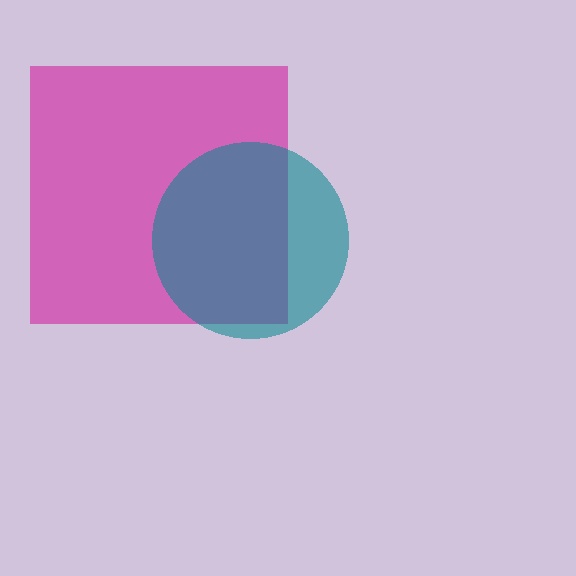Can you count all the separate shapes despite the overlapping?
Yes, there are 2 separate shapes.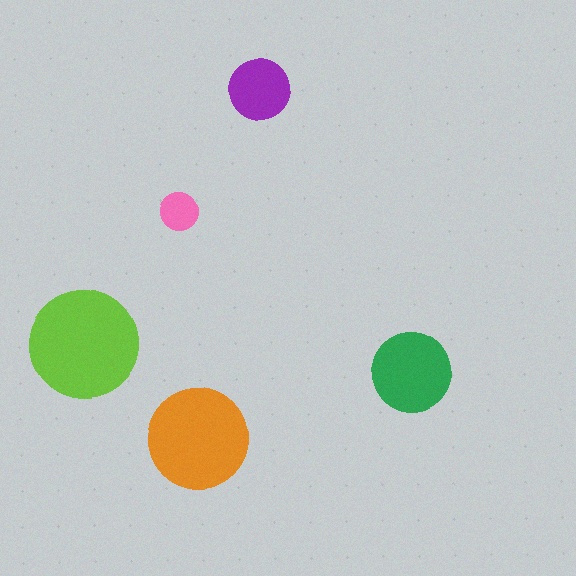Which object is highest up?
The purple circle is topmost.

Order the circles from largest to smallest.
the lime one, the orange one, the green one, the purple one, the pink one.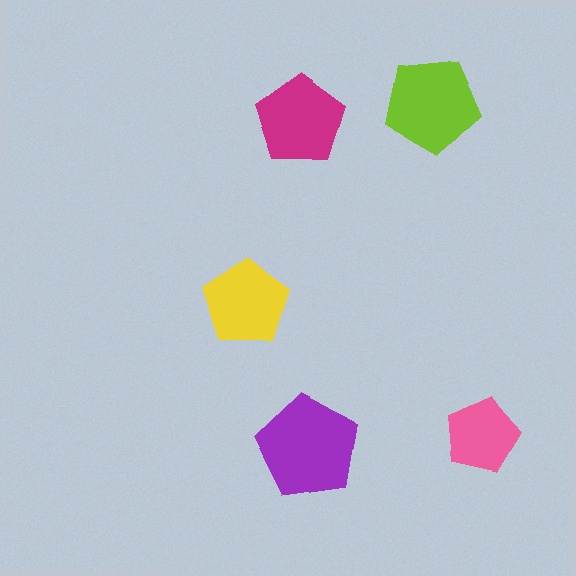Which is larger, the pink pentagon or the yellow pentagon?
The yellow one.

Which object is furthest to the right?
The pink pentagon is rightmost.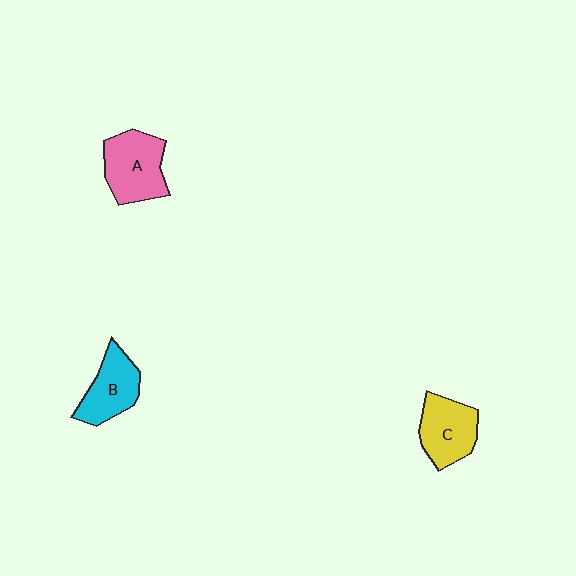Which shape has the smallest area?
Shape B (cyan).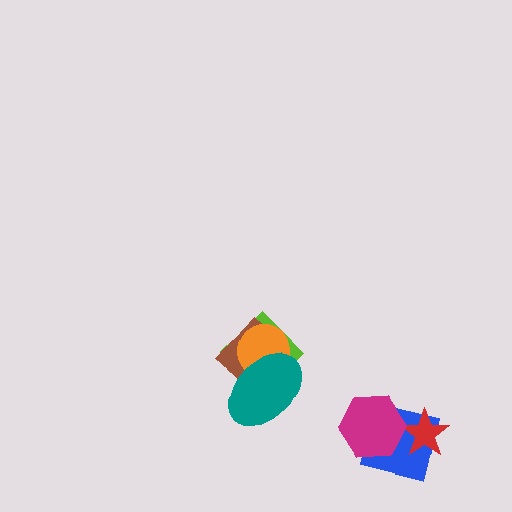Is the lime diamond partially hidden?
Yes, it is partially covered by another shape.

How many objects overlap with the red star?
2 objects overlap with the red star.